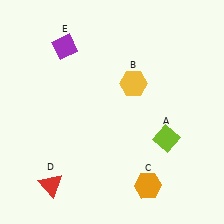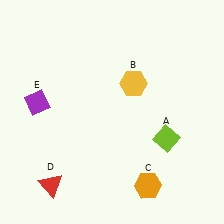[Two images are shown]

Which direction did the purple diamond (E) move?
The purple diamond (E) moved down.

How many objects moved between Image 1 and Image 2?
1 object moved between the two images.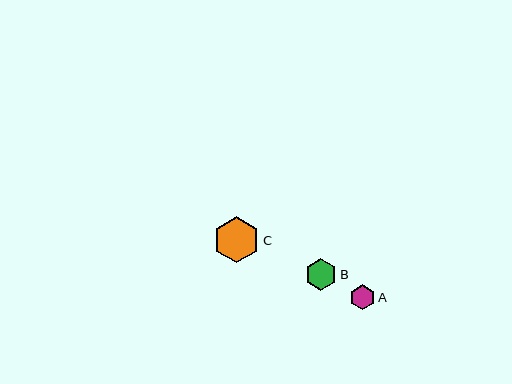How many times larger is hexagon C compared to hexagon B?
Hexagon C is approximately 1.4 times the size of hexagon B.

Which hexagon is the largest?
Hexagon C is the largest with a size of approximately 46 pixels.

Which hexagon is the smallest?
Hexagon A is the smallest with a size of approximately 24 pixels.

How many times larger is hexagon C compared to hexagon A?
Hexagon C is approximately 1.9 times the size of hexagon A.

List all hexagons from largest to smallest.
From largest to smallest: C, B, A.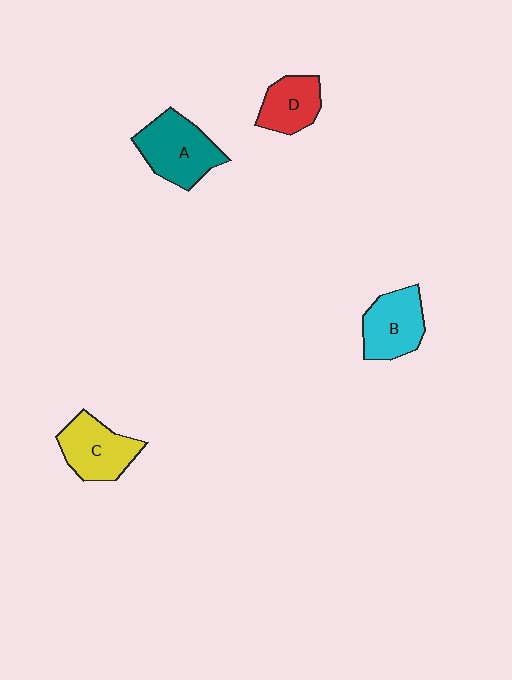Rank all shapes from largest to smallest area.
From largest to smallest: A (teal), C (yellow), B (cyan), D (red).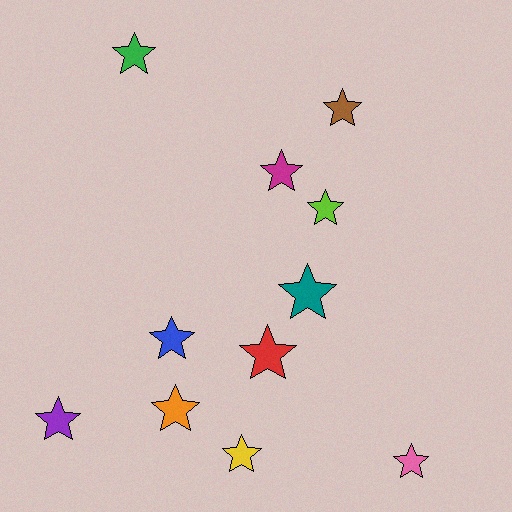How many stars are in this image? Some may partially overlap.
There are 11 stars.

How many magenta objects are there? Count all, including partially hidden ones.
There is 1 magenta object.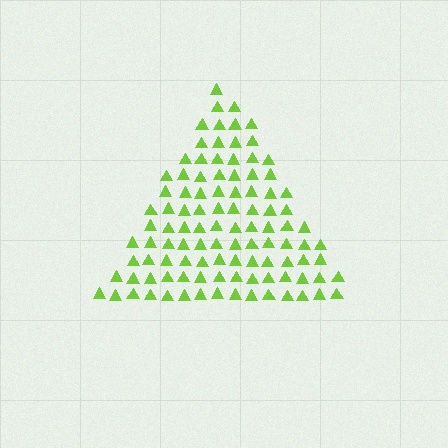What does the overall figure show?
The overall figure shows a triangle.